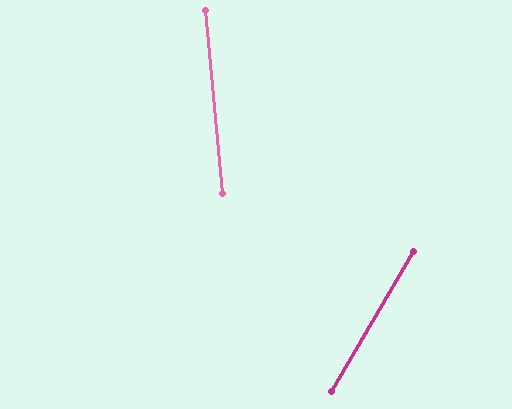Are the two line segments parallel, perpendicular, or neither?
Neither parallel nor perpendicular — they differ by about 36°.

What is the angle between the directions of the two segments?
Approximately 36 degrees.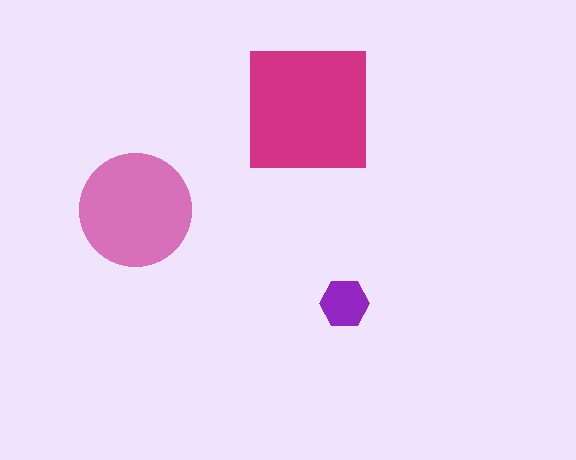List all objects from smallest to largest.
The purple hexagon, the pink circle, the magenta square.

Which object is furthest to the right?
The purple hexagon is rightmost.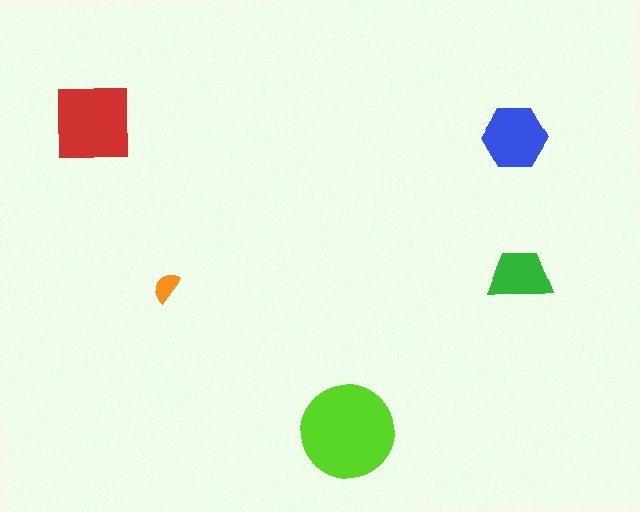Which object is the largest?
The lime circle.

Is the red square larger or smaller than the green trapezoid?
Larger.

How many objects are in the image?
There are 5 objects in the image.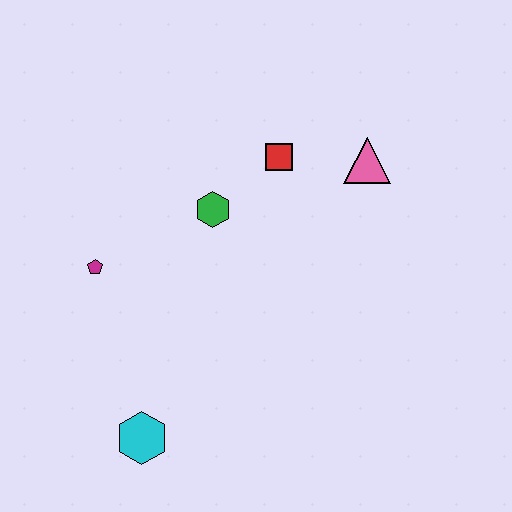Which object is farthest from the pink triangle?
The cyan hexagon is farthest from the pink triangle.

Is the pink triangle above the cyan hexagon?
Yes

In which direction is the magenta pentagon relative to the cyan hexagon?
The magenta pentagon is above the cyan hexagon.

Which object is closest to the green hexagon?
The red square is closest to the green hexagon.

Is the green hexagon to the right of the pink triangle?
No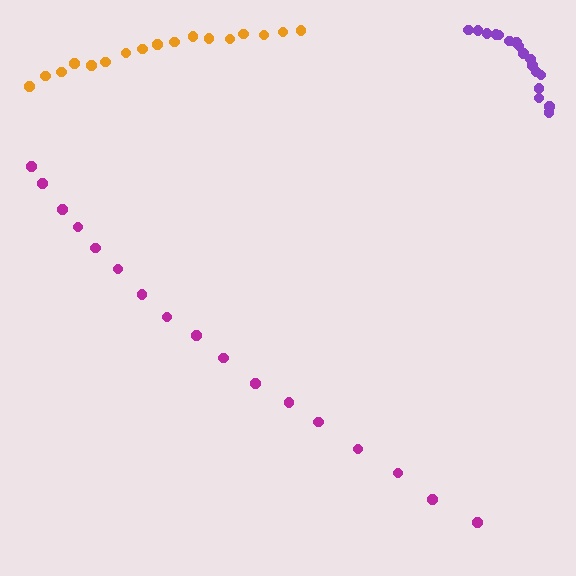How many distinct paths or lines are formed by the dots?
There are 3 distinct paths.